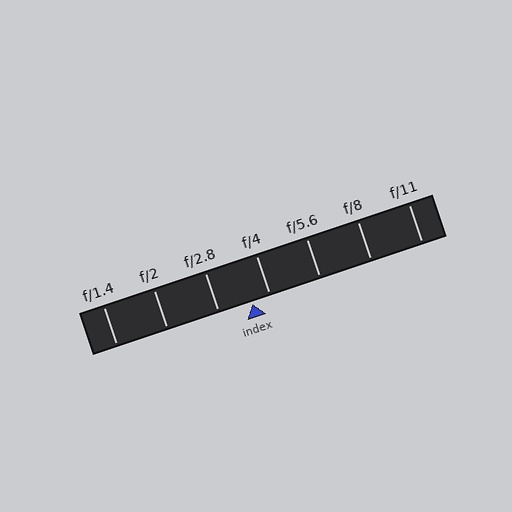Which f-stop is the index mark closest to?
The index mark is closest to f/4.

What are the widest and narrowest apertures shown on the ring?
The widest aperture shown is f/1.4 and the narrowest is f/11.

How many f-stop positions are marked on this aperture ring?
There are 7 f-stop positions marked.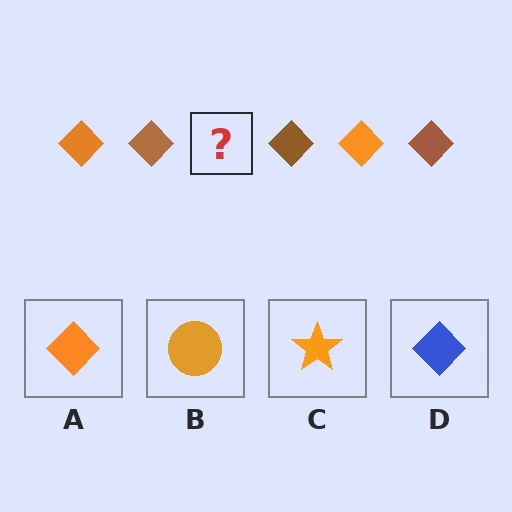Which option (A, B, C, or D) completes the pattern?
A.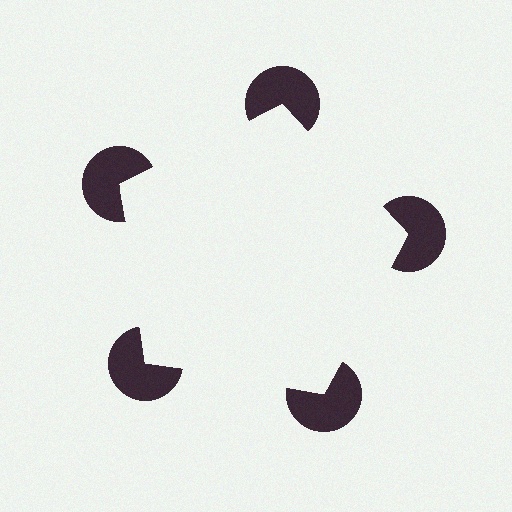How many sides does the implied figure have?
5 sides.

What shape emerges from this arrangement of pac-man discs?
An illusory pentagon — its edges are inferred from the aligned wedge cuts in the pac-man discs, not physically drawn.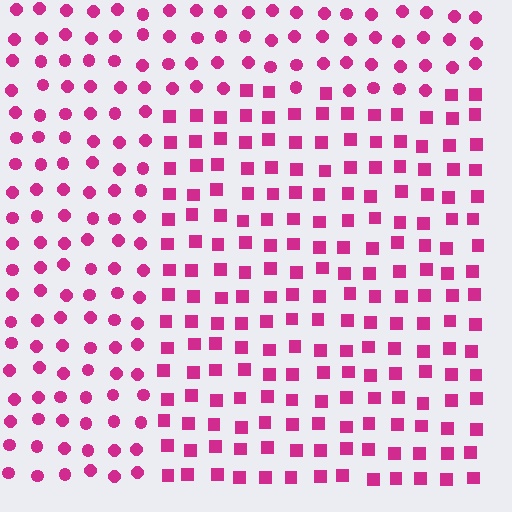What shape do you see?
I see a rectangle.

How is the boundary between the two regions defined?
The boundary is defined by a change in element shape: squares inside vs. circles outside. All elements share the same color and spacing.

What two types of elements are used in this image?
The image uses squares inside the rectangle region and circles outside it.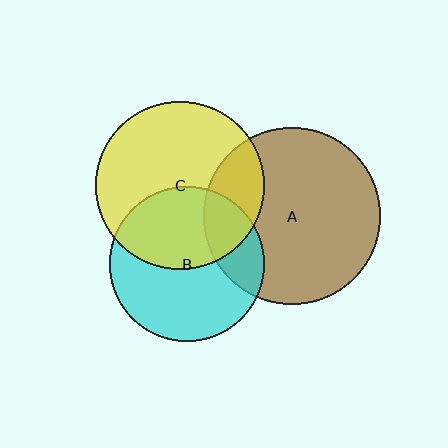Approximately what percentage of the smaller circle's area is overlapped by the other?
Approximately 45%.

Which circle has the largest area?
Circle A (brown).